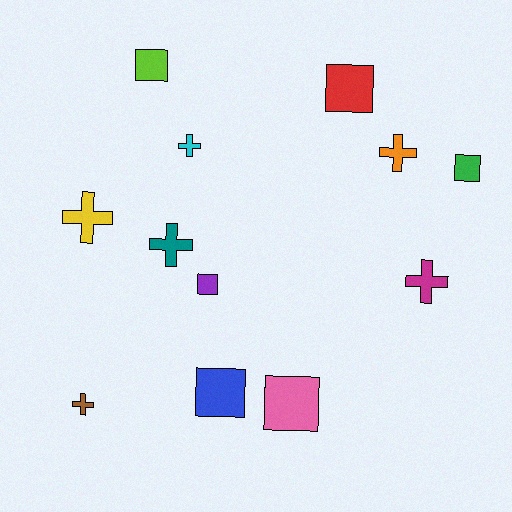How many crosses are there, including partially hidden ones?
There are 6 crosses.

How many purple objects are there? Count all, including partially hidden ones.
There is 1 purple object.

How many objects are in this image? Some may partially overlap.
There are 12 objects.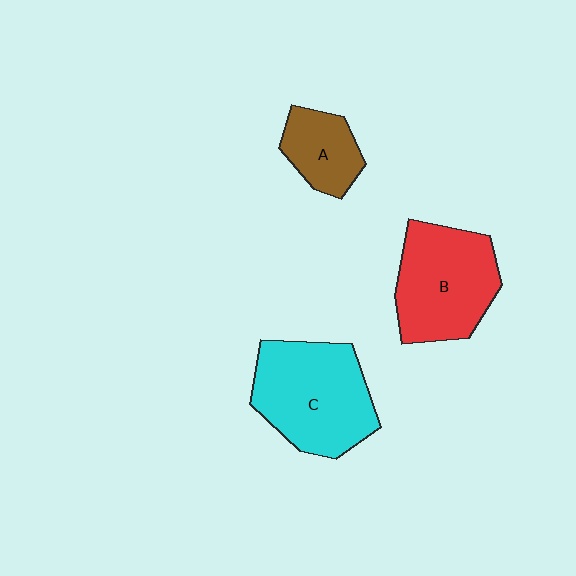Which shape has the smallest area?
Shape A (brown).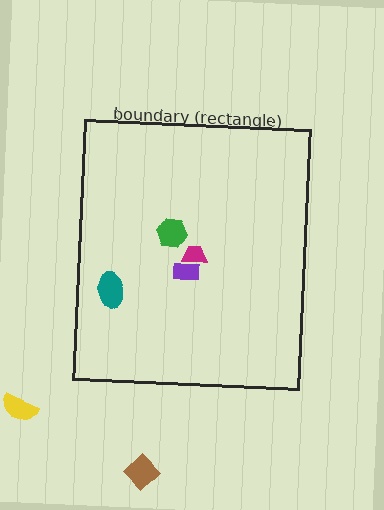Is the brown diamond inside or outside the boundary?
Outside.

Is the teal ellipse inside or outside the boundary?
Inside.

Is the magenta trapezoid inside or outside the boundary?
Inside.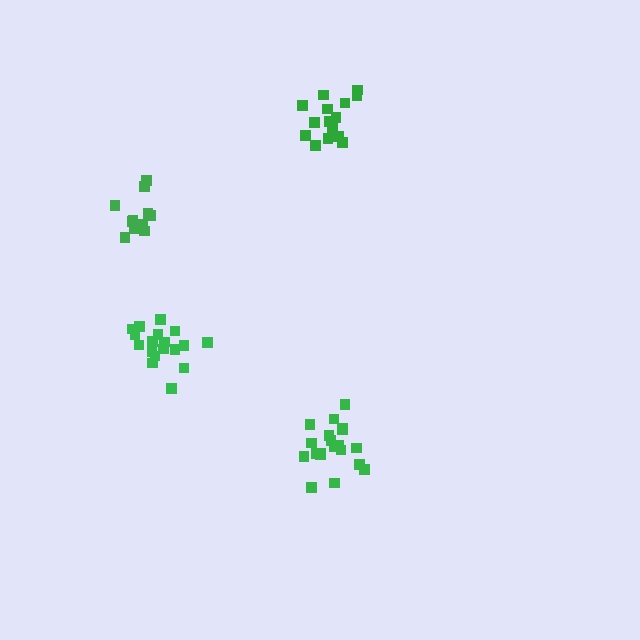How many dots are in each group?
Group 1: 15 dots, Group 2: 20 dots, Group 3: 18 dots, Group 4: 14 dots (67 total).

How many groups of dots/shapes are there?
There are 4 groups.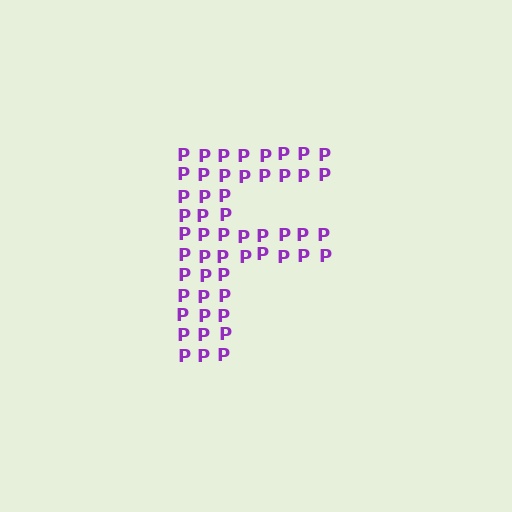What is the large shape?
The large shape is the letter F.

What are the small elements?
The small elements are letter P's.